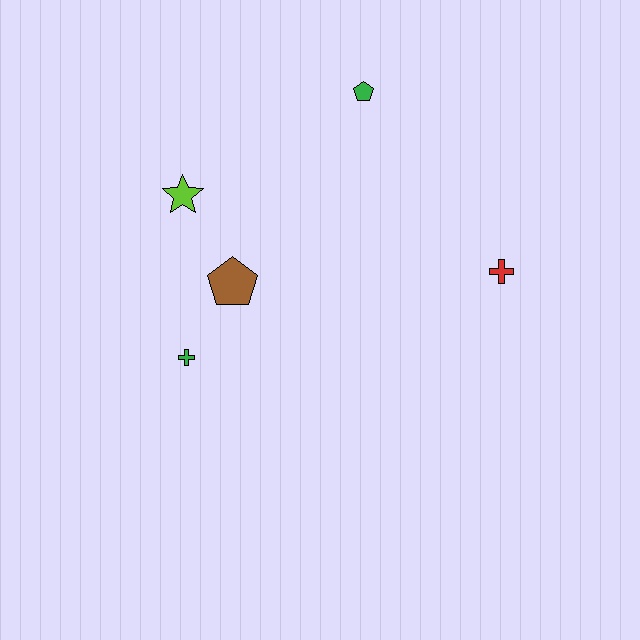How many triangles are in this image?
There are no triangles.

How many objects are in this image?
There are 5 objects.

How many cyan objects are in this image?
There are no cyan objects.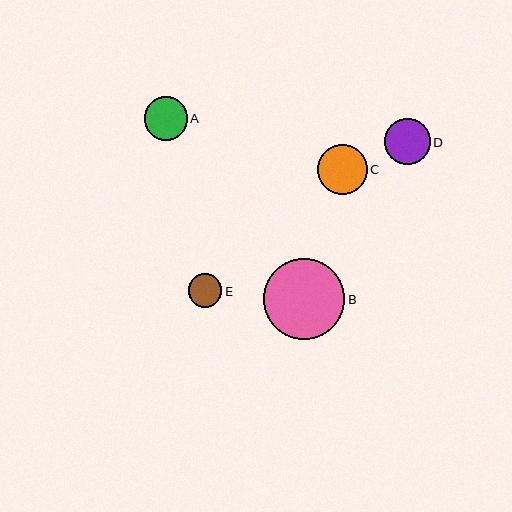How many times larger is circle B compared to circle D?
Circle B is approximately 1.8 times the size of circle D.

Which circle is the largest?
Circle B is the largest with a size of approximately 81 pixels.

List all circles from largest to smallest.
From largest to smallest: B, C, D, A, E.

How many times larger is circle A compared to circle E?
Circle A is approximately 1.3 times the size of circle E.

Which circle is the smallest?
Circle E is the smallest with a size of approximately 33 pixels.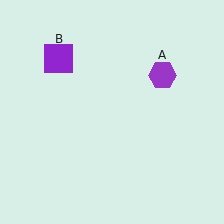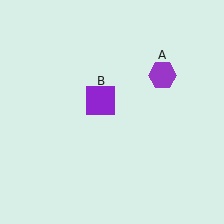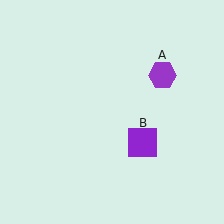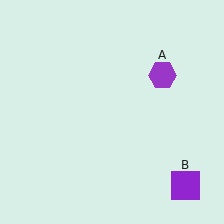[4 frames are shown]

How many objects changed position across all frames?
1 object changed position: purple square (object B).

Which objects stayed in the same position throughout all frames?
Purple hexagon (object A) remained stationary.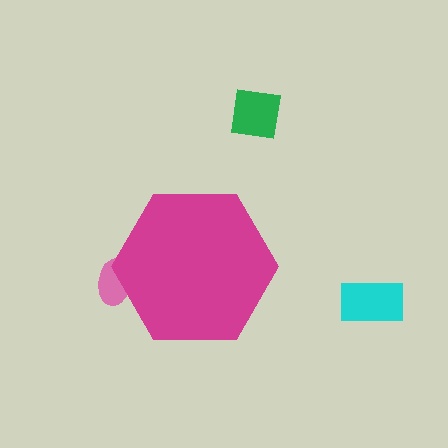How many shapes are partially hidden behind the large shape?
1 shape is partially hidden.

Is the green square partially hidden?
No, the green square is fully visible.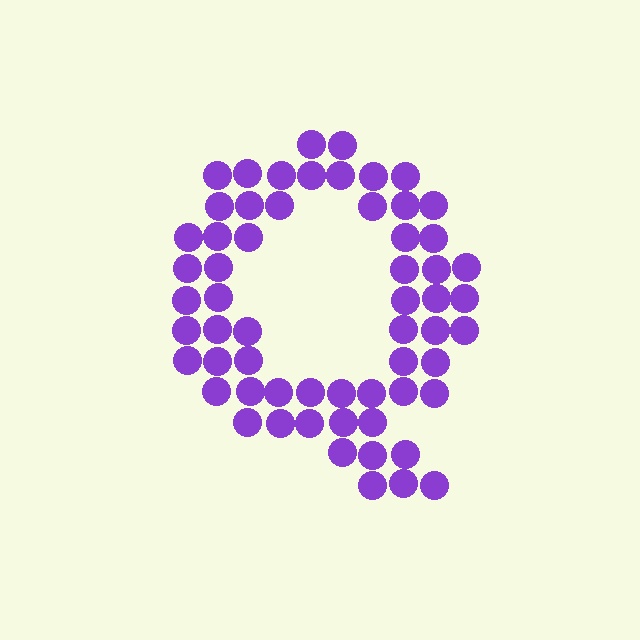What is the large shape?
The large shape is the letter Q.